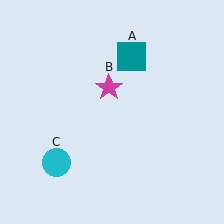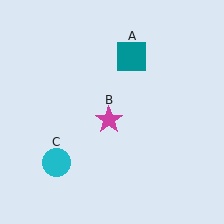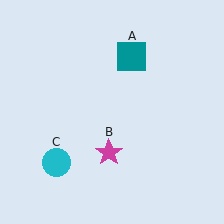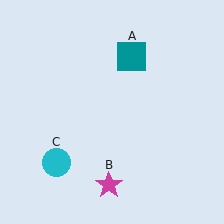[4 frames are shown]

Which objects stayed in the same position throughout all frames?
Teal square (object A) and cyan circle (object C) remained stationary.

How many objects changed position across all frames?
1 object changed position: magenta star (object B).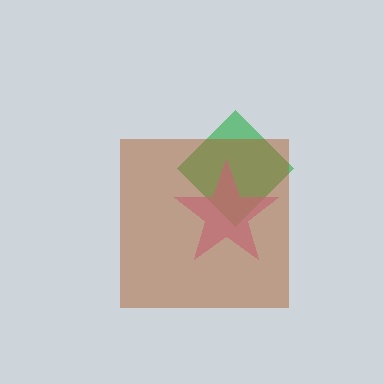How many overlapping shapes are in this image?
There are 3 overlapping shapes in the image.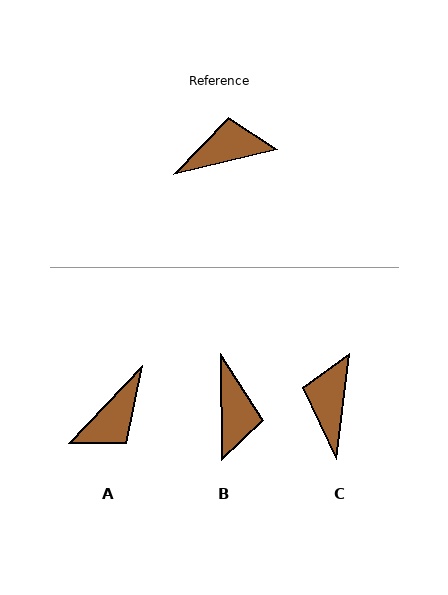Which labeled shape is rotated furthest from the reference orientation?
A, about 147 degrees away.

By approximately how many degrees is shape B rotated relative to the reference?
Approximately 102 degrees clockwise.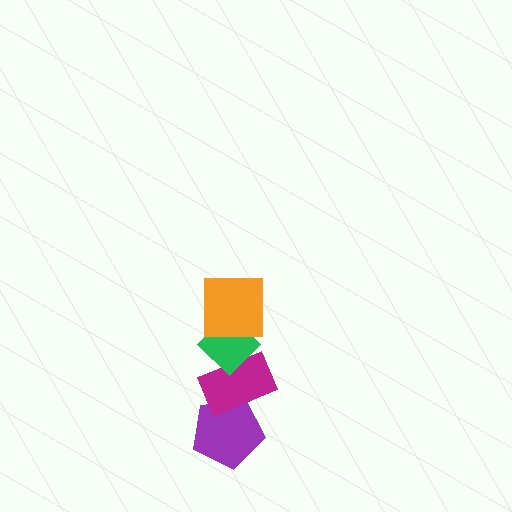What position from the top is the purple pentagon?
The purple pentagon is 4th from the top.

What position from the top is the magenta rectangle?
The magenta rectangle is 3rd from the top.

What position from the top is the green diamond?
The green diamond is 2nd from the top.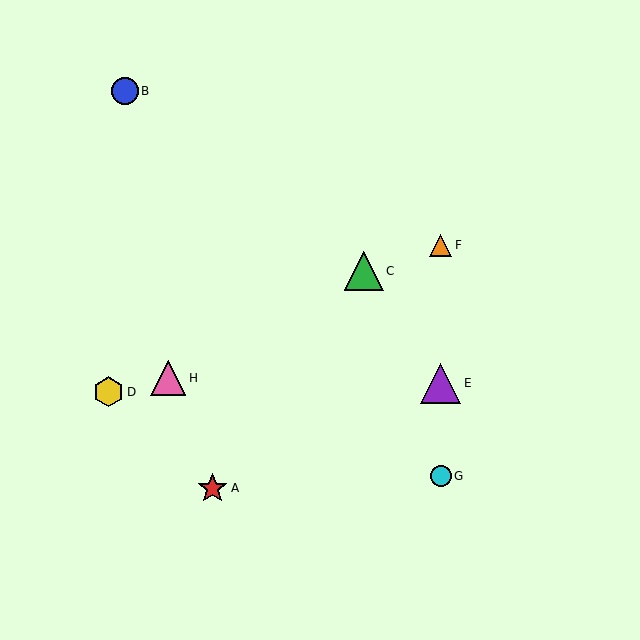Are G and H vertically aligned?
No, G is at x≈441 and H is at x≈168.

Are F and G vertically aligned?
Yes, both are at x≈441.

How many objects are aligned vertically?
3 objects (E, F, G) are aligned vertically.